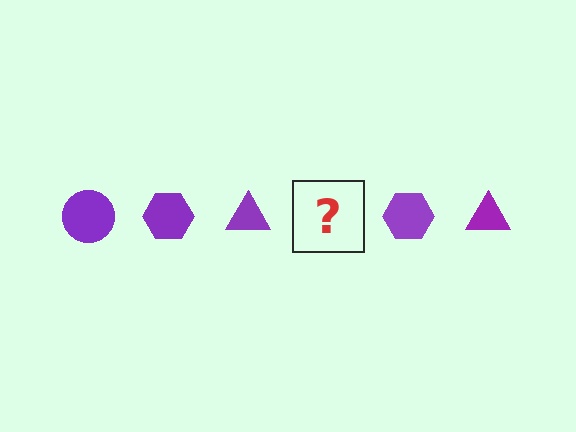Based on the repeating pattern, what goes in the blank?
The blank should be a purple circle.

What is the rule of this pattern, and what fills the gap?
The rule is that the pattern cycles through circle, hexagon, triangle shapes in purple. The gap should be filled with a purple circle.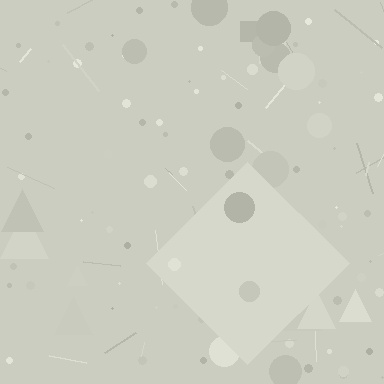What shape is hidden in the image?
A diamond is hidden in the image.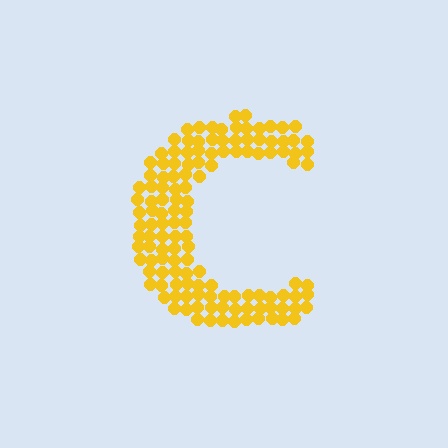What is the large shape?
The large shape is the letter C.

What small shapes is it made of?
It is made of small circles.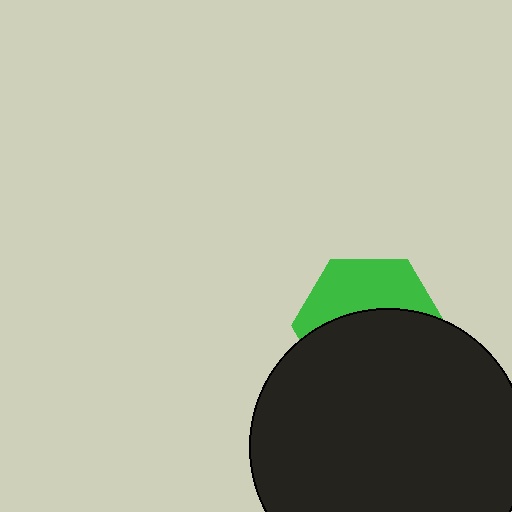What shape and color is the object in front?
The object in front is a black circle.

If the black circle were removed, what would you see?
You would see the complete green hexagon.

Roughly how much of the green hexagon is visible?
A small part of it is visible (roughly 41%).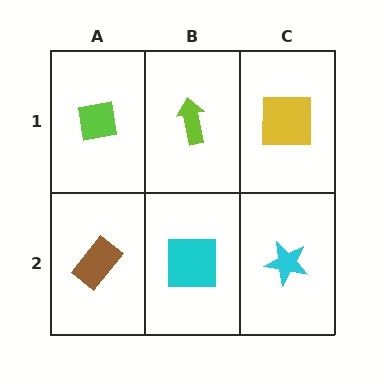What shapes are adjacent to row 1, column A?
A brown rectangle (row 2, column A), a lime arrow (row 1, column B).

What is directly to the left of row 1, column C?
A lime arrow.